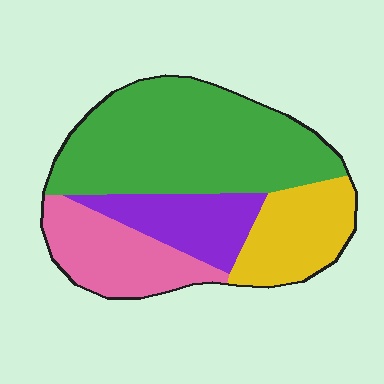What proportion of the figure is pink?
Pink takes up about one fifth (1/5) of the figure.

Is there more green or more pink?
Green.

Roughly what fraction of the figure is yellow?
Yellow covers 18% of the figure.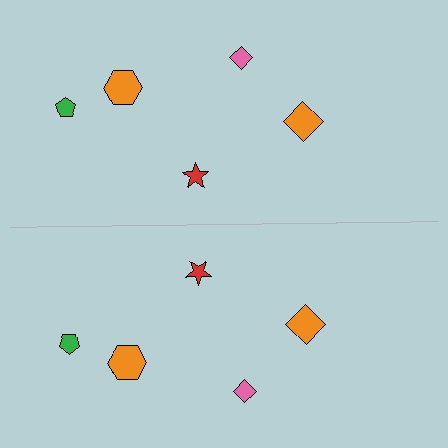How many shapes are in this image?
There are 10 shapes in this image.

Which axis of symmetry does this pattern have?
The pattern has a horizontal axis of symmetry running through the center of the image.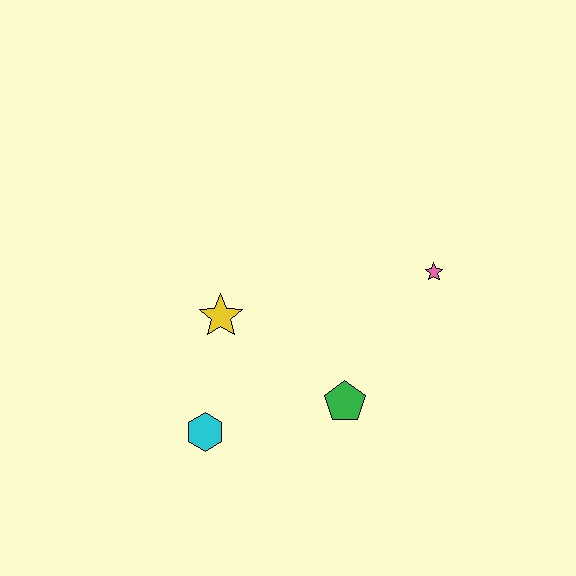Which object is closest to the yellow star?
The cyan hexagon is closest to the yellow star.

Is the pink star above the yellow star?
Yes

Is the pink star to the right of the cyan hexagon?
Yes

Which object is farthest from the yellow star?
The pink star is farthest from the yellow star.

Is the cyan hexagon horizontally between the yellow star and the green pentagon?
No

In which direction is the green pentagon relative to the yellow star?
The green pentagon is to the right of the yellow star.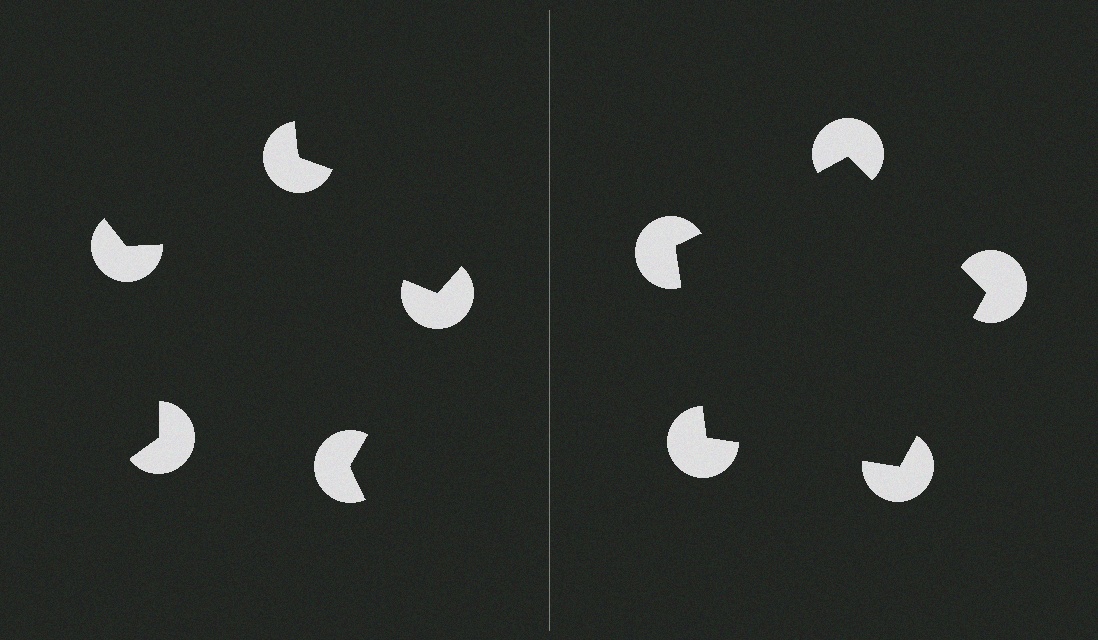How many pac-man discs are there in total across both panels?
10 — 5 on each side.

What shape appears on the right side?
An illusory pentagon.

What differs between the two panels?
The pac-man discs are positioned identically on both sides; only the wedge orientations differ. On the right they align to a pentagon; on the left they are misaligned.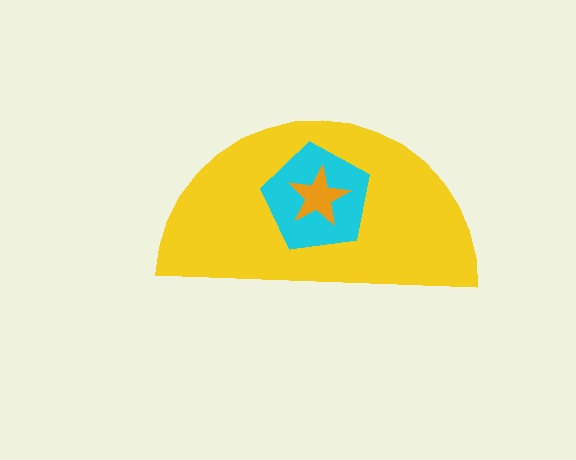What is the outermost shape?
The yellow semicircle.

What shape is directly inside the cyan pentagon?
The orange star.